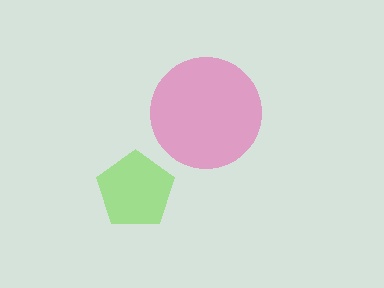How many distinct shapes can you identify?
There are 2 distinct shapes: a lime pentagon, a pink circle.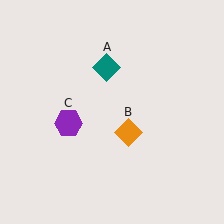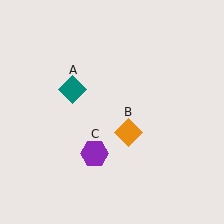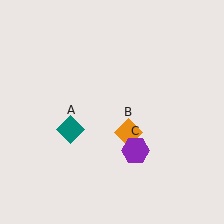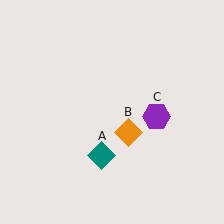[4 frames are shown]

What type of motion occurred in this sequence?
The teal diamond (object A), purple hexagon (object C) rotated counterclockwise around the center of the scene.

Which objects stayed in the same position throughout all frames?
Orange diamond (object B) remained stationary.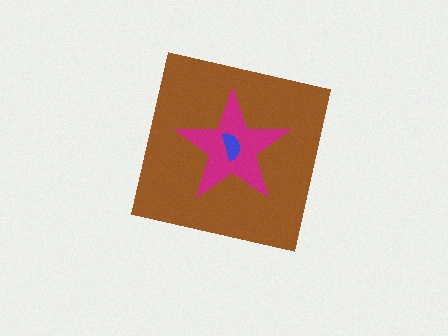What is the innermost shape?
The blue semicircle.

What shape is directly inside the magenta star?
The blue semicircle.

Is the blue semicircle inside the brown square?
Yes.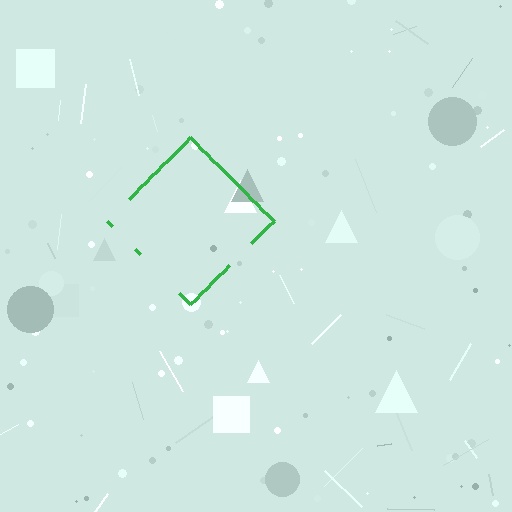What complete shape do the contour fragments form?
The contour fragments form a diamond.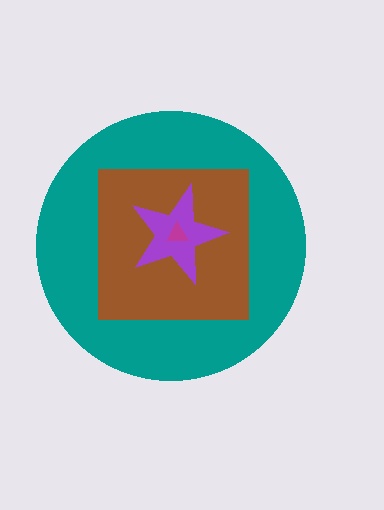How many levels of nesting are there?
4.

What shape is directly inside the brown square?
The purple star.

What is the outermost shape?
The teal circle.